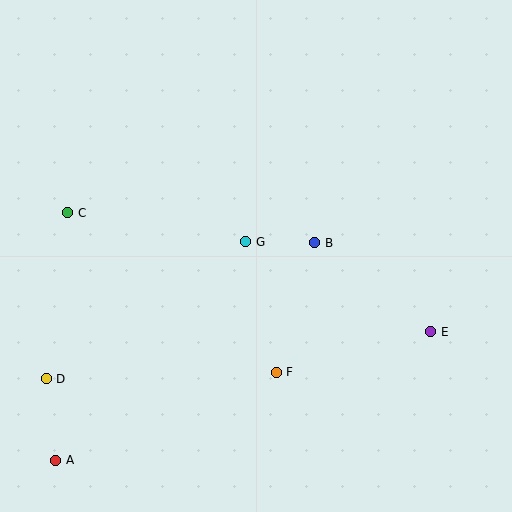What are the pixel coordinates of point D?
Point D is at (46, 379).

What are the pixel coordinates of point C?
Point C is at (68, 213).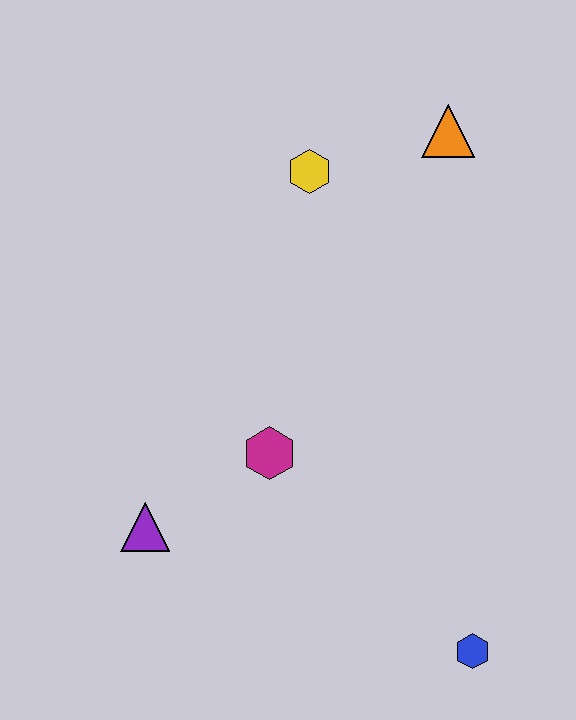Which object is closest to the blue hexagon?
The magenta hexagon is closest to the blue hexagon.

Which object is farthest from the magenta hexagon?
The orange triangle is farthest from the magenta hexagon.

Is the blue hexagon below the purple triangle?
Yes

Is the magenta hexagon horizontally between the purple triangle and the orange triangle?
Yes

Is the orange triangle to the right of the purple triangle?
Yes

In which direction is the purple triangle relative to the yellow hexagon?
The purple triangle is below the yellow hexagon.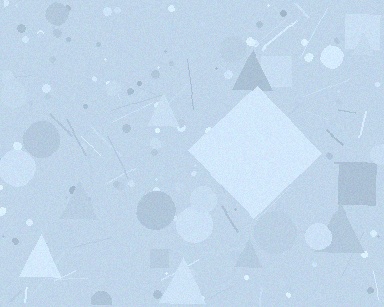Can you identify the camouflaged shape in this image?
The camouflaged shape is a diamond.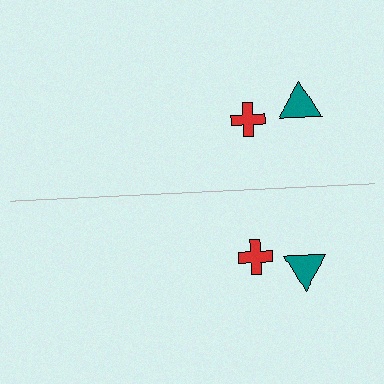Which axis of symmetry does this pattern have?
The pattern has a horizontal axis of symmetry running through the center of the image.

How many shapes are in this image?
There are 4 shapes in this image.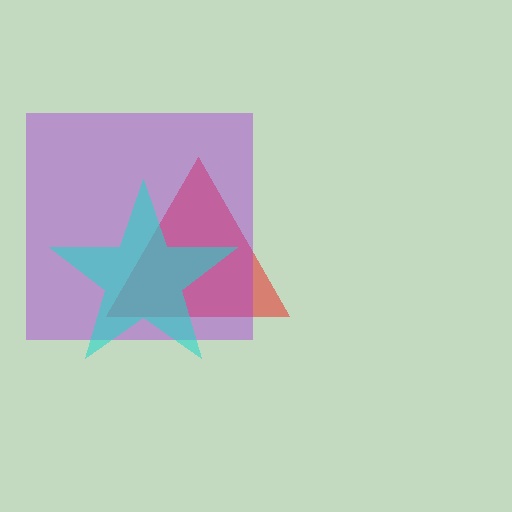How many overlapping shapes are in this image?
There are 3 overlapping shapes in the image.